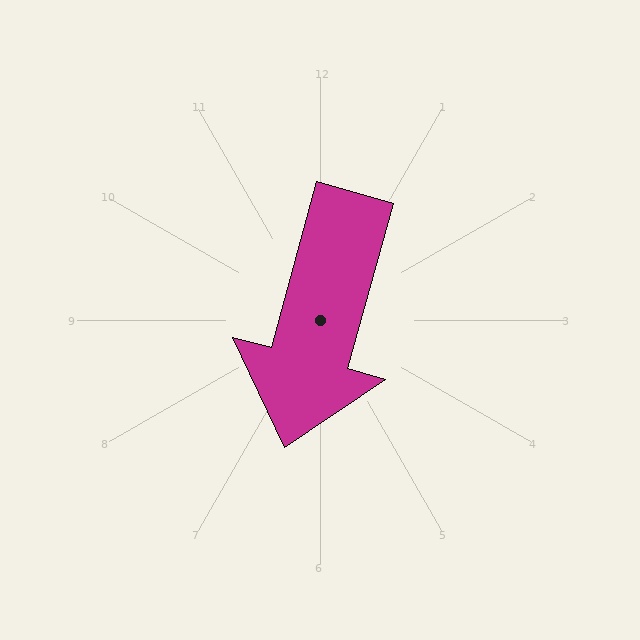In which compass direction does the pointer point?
South.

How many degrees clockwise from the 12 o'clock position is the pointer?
Approximately 195 degrees.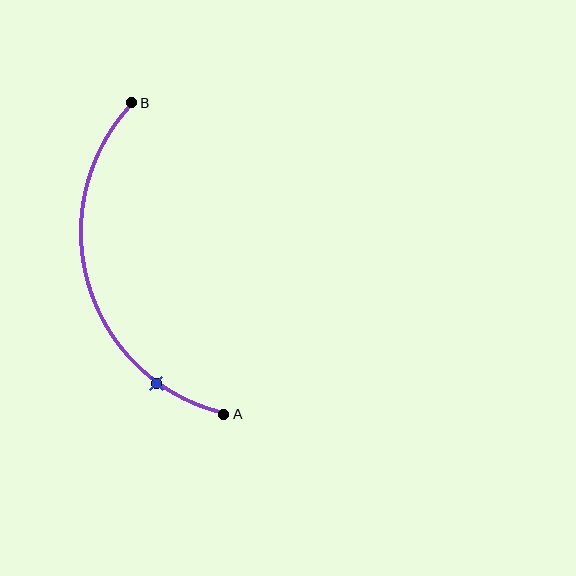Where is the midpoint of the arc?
The arc midpoint is the point on the curve farthest from the straight line joining A and B. It sits to the left of that line.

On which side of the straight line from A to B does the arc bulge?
The arc bulges to the left of the straight line connecting A and B.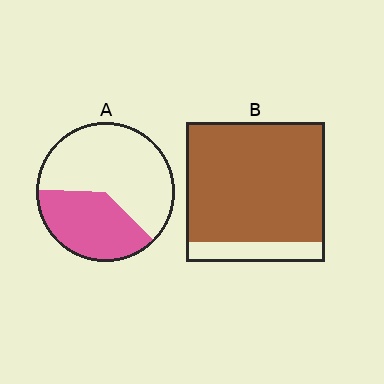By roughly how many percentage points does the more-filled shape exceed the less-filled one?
By roughly 50 percentage points (B over A).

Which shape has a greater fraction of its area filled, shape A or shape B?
Shape B.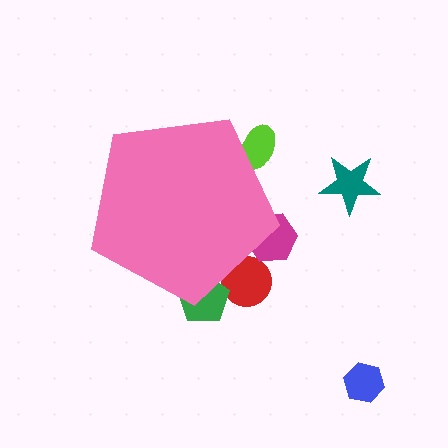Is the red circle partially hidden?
Yes, the red circle is partially hidden behind the pink pentagon.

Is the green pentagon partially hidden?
Yes, the green pentagon is partially hidden behind the pink pentagon.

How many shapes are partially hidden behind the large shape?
4 shapes are partially hidden.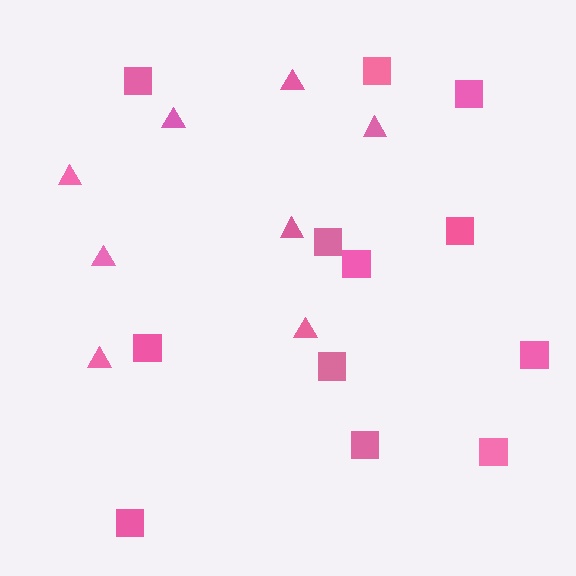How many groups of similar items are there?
There are 2 groups: one group of triangles (8) and one group of squares (12).